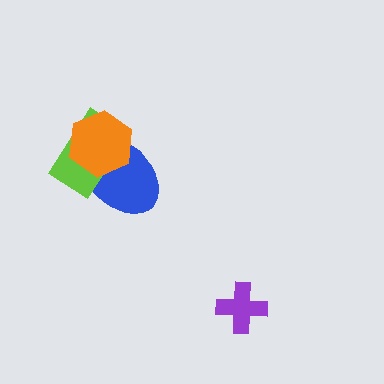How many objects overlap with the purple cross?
0 objects overlap with the purple cross.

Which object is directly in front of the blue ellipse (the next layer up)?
The lime rectangle is directly in front of the blue ellipse.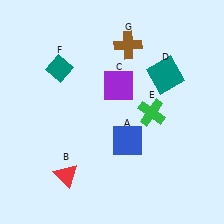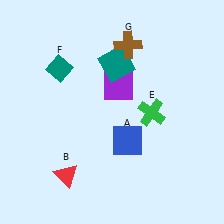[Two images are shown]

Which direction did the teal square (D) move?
The teal square (D) moved left.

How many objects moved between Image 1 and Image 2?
1 object moved between the two images.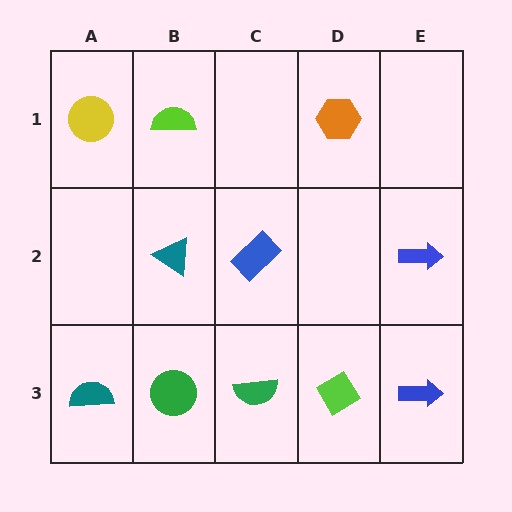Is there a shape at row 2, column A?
No, that cell is empty.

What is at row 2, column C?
A blue rectangle.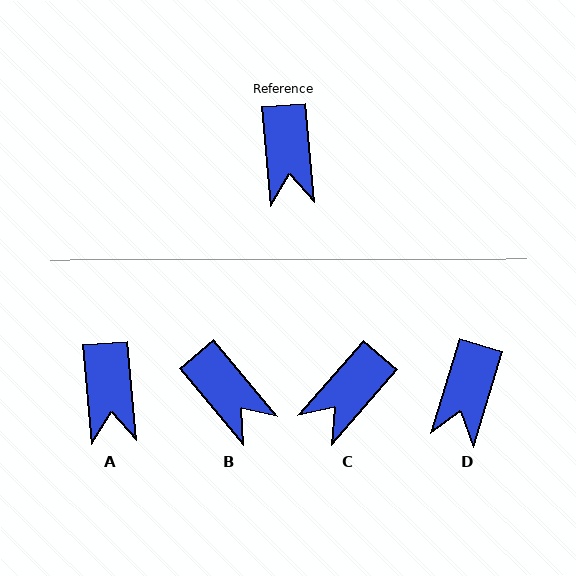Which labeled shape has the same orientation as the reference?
A.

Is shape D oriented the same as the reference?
No, it is off by about 22 degrees.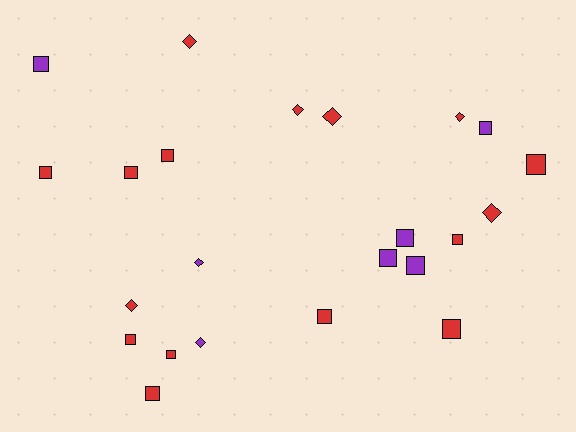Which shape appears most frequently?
Square, with 15 objects.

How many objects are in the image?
There are 23 objects.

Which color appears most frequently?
Red, with 16 objects.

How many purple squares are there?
There are 5 purple squares.